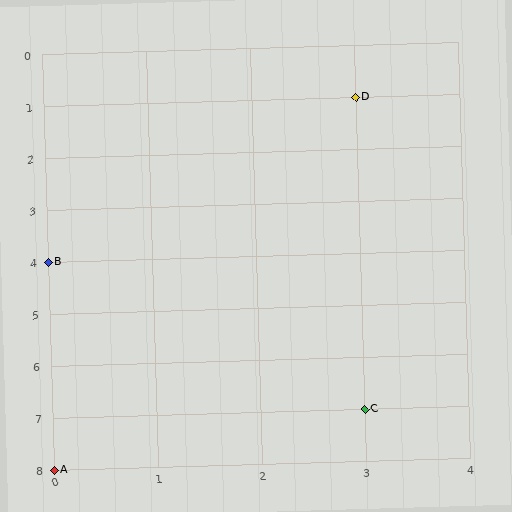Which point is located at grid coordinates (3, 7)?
Point C is at (3, 7).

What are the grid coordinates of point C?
Point C is at grid coordinates (3, 7).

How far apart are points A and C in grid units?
Points A and C are 3 columns and 1 row apart (about 3.2 grid units diagonally).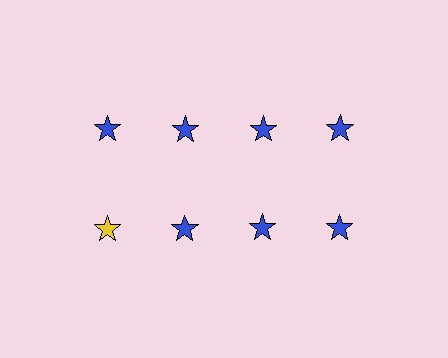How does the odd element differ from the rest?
It has a different color: yellow instead of blue.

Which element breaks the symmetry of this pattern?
The yellow star in the second row, leftmost column breaks the symmetry. All other shapes are blue stars.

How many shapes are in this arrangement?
There are 8 shapes arranged in a grid pattern.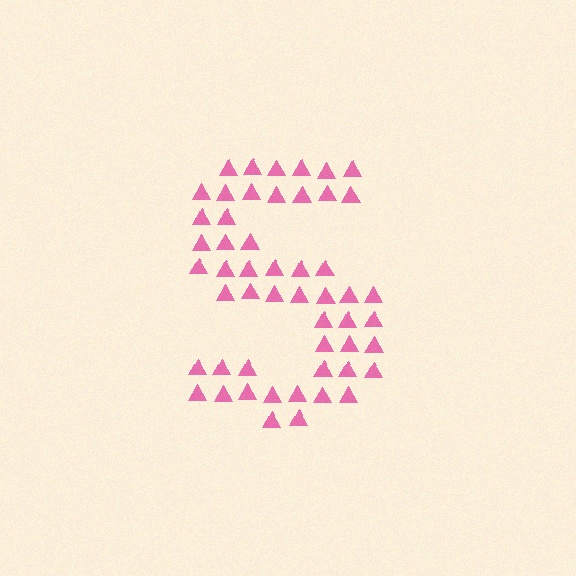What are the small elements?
The small elements are triangles.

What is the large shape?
The large shape is the letter S.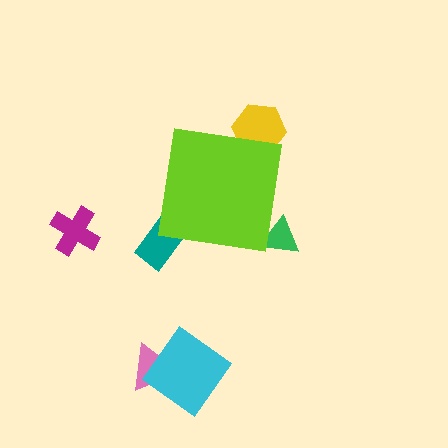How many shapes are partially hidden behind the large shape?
3 shapes are partially hidden.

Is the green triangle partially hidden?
Yes, the green triangle is partially hidden behind the lime square.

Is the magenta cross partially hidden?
No, the magenta cross is fully visible.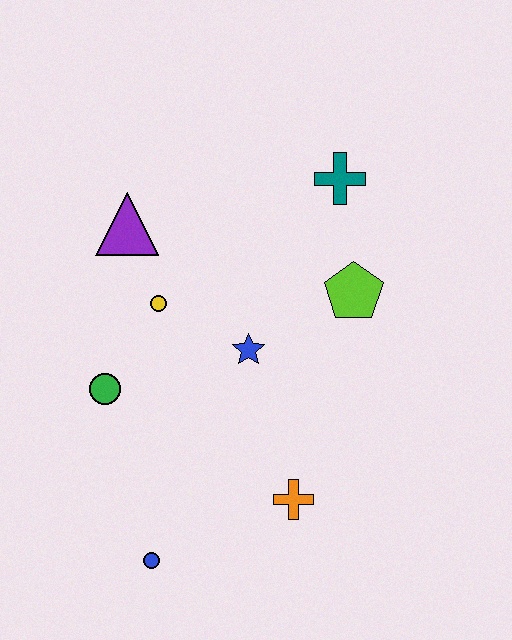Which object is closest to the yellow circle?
The purple triangle is closest to the yellow circle.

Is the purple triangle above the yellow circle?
Yes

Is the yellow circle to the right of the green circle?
Yes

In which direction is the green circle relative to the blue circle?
The green circle is above the blue circle.